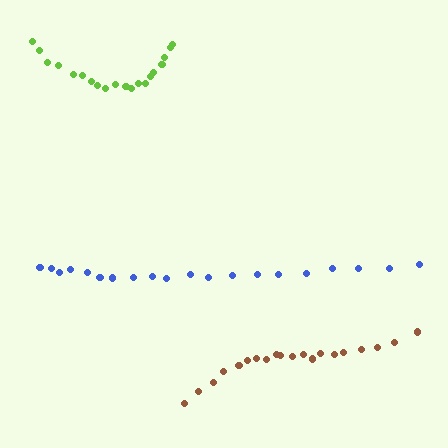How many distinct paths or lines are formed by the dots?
There are 3 distinct paths.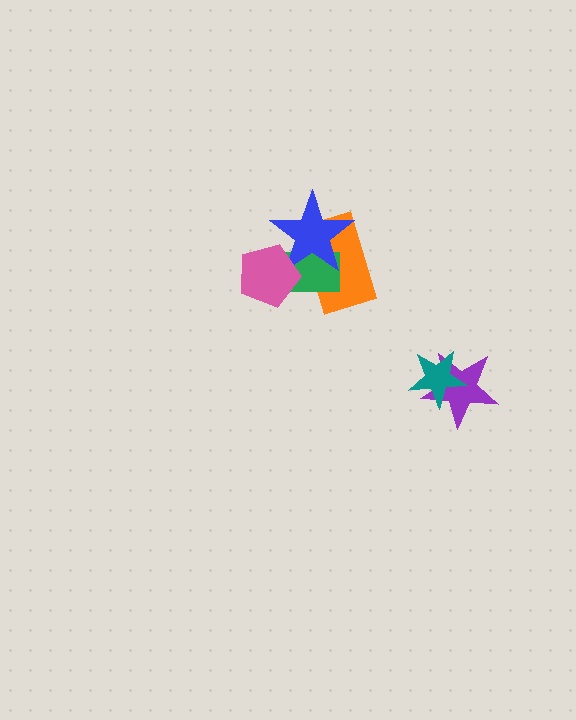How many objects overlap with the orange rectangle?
3 objects overlap with the orange rectangle.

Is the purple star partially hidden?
Yes, it is partially covered by another shape.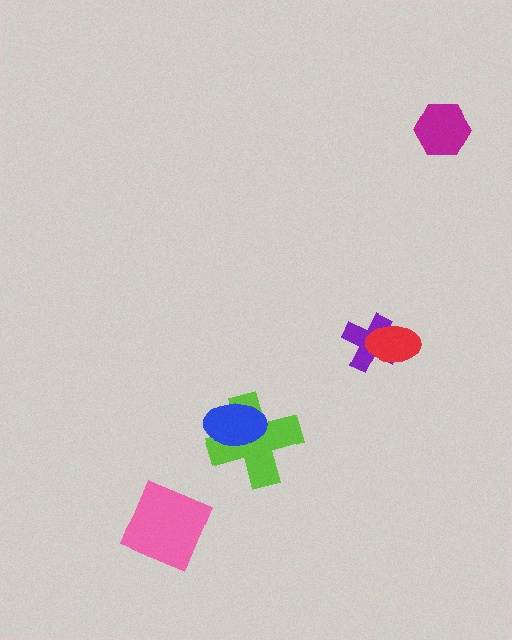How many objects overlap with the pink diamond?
0 objects overlap with the pink diamond.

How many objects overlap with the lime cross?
1 object overlaps with the lime cross.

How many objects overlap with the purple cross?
1 object overlaps with the purple cross.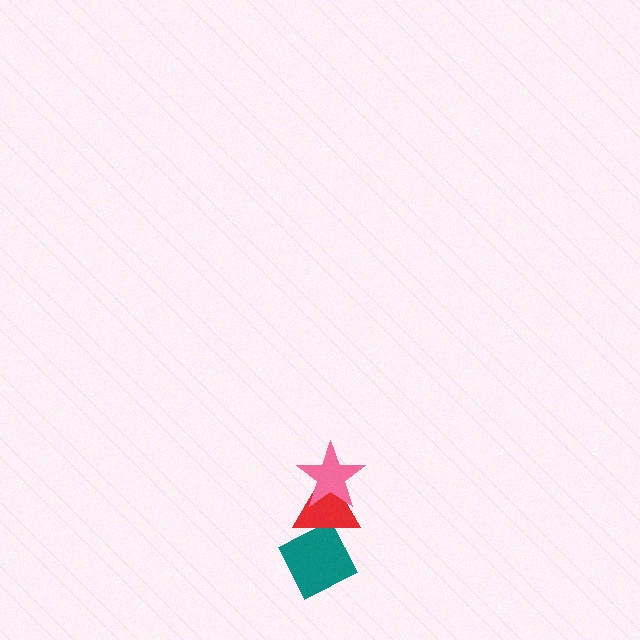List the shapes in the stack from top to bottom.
From top to bottom: the pink star, the red triangle, the teal diamond.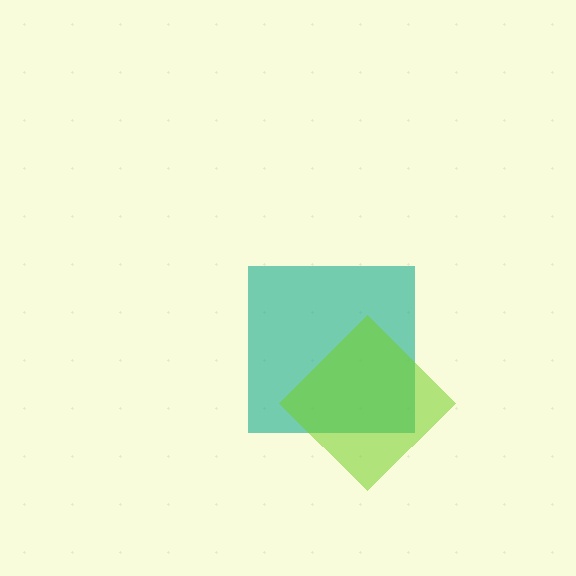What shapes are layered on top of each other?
The layered shapes are: a teal square, a lime diamond.